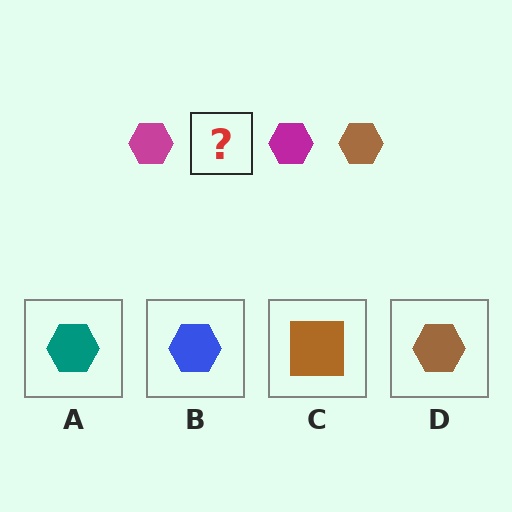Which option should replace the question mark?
Option D.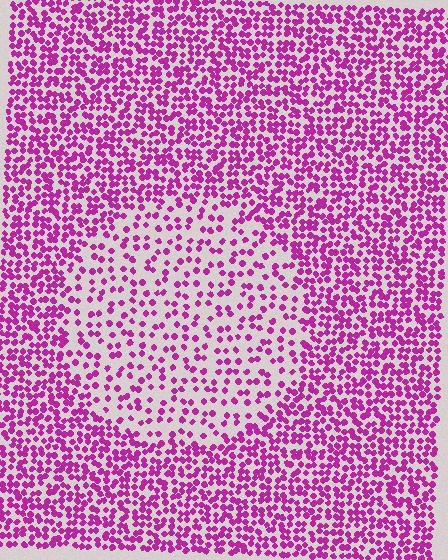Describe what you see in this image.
The image contains small magenta elements arranged at two different densities. A circle-shaped region is visible where the elements are less densely packed than the surrounding area.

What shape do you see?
I see a circle.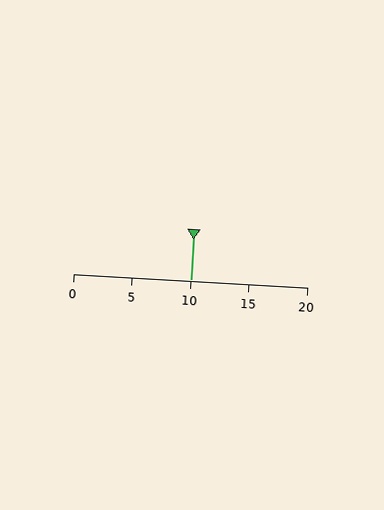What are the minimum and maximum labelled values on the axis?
The axis runs from 0 to 20.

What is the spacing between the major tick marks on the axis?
The major ticks are spaced 5 apart.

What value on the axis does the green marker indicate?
The marker indicates approximately 10.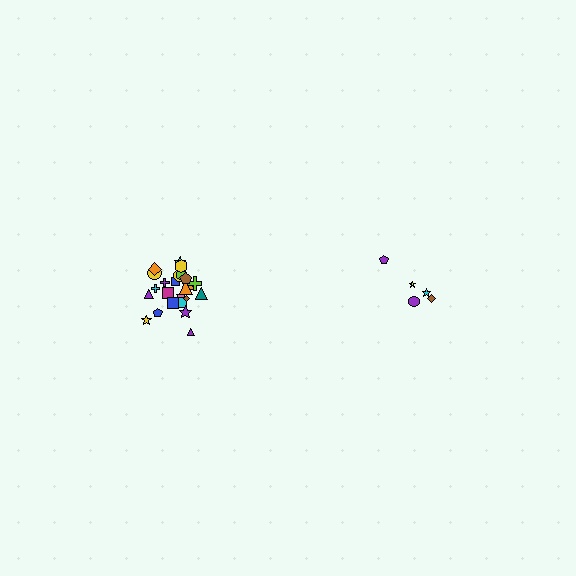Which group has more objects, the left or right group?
The left group.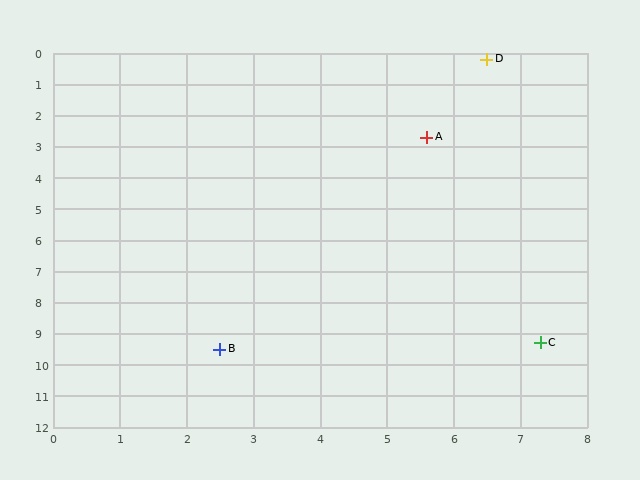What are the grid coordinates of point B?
Point B is at approximately (2.5, 9.5).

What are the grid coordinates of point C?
Point C is at approximately (7.3, 9.3).